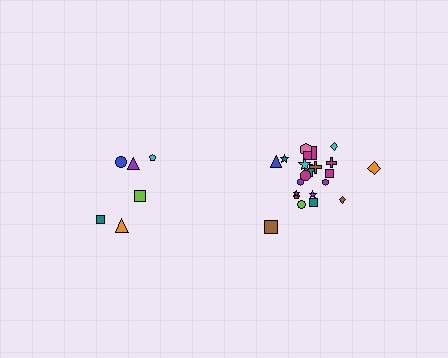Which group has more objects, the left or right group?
The right group.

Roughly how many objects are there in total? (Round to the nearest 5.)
Roughly 30 objects in total.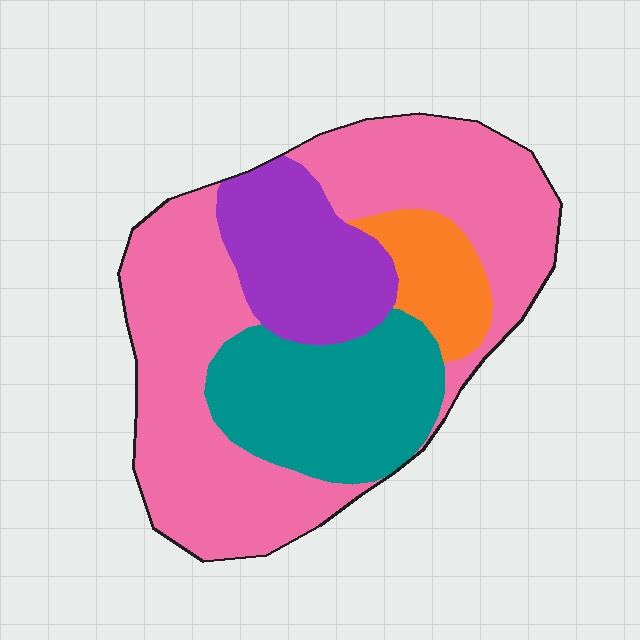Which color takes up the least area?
Orange, at roughly 10%.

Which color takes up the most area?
Pink, at roughly 55%.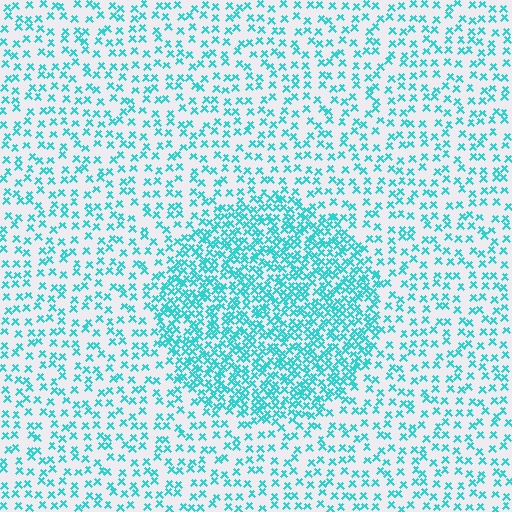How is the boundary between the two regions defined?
The boundary is defined by a change in element density (approximately 2.4x ratio). All elements are the same color, size, and shape.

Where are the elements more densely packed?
The elements are more densely packed inside the circle boundary.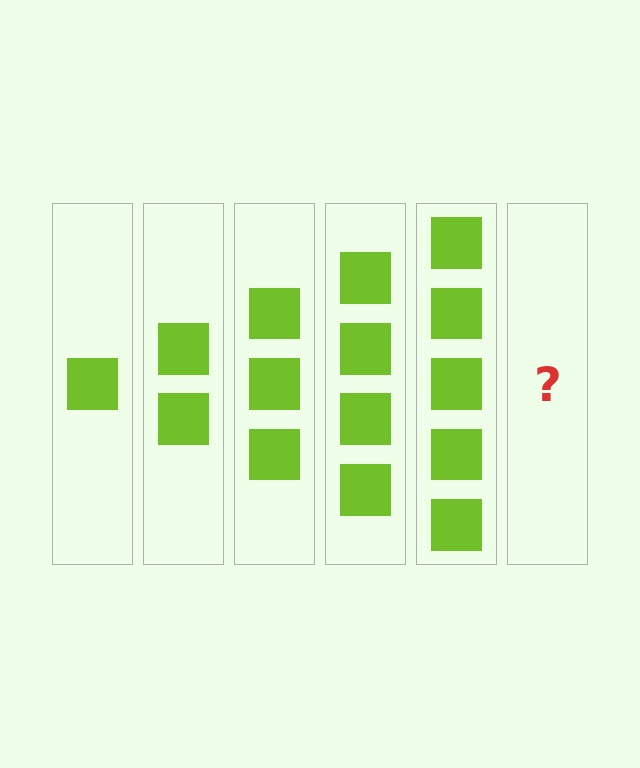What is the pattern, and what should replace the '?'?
The pattern is that each step adds one more square. The '?' should be 6 squares.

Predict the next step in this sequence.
The next step is 6 squares.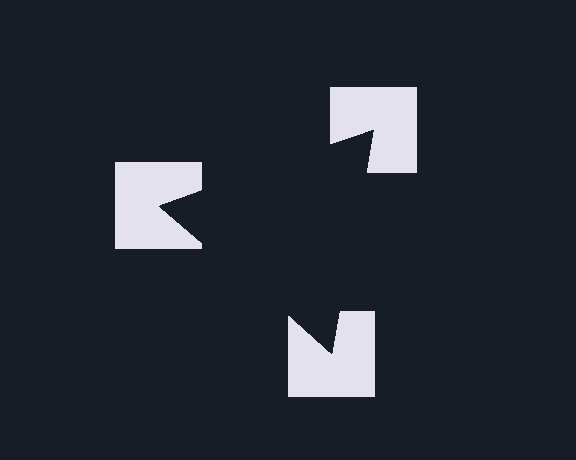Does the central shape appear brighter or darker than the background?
It typically appears slightly darker than the background, even though no actual brightness change is drawn.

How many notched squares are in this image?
There are 3 — one at each vertex of the illusory triangle.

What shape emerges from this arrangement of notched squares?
An illusory triangle — its edges are inferred from the aligned wedge cuts in the notched squares, not physically drawn.